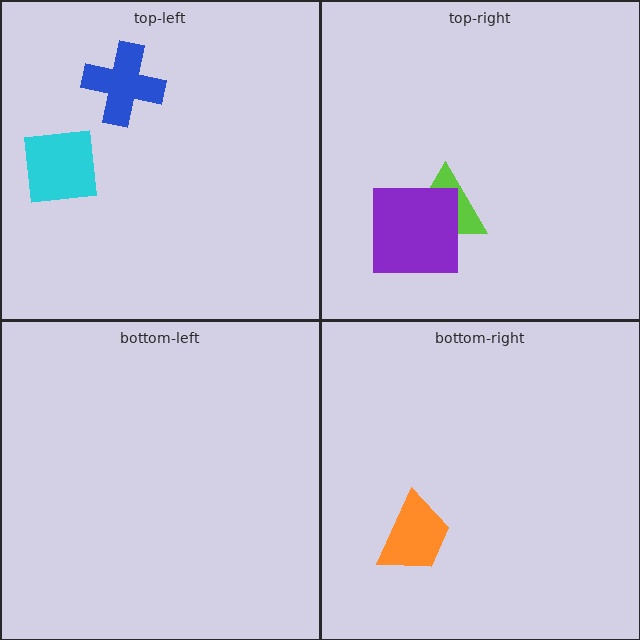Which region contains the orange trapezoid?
The bottom-right region.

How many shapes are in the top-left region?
2.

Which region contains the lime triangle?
The top-right region.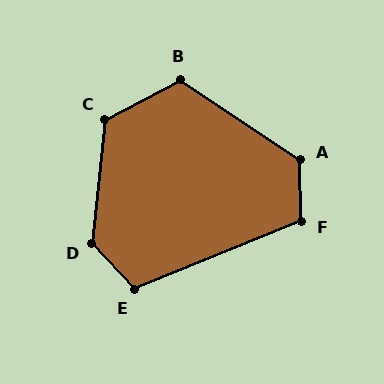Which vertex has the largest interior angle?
D, at approximately 130 degrees.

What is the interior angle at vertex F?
Approximately 111 degrees (obtuse).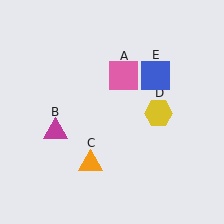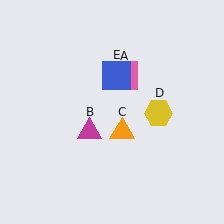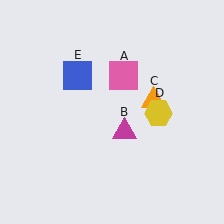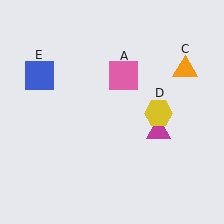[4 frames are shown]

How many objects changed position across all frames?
3 objects changed position: magenta triangle (object B), orange triangle (object C), blue square (object E).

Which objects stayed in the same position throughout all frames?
Pink square (object A) and yellow hexagon (object D) remained stationary.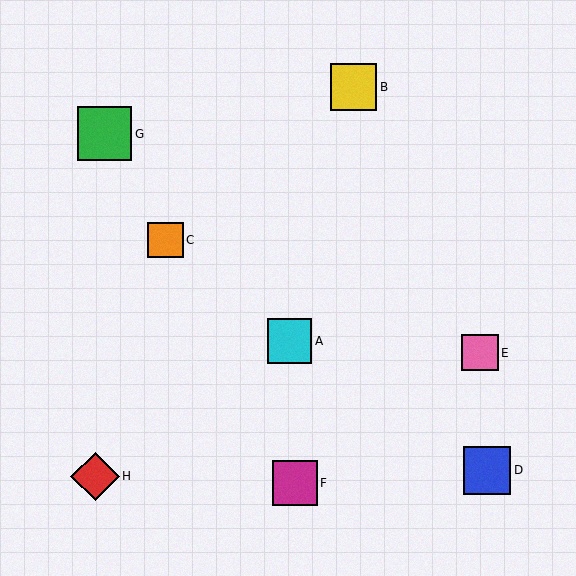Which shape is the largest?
The green square (labeled G) is the largest.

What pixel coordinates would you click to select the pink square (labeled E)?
Click at (480, 353) to select the pink square E.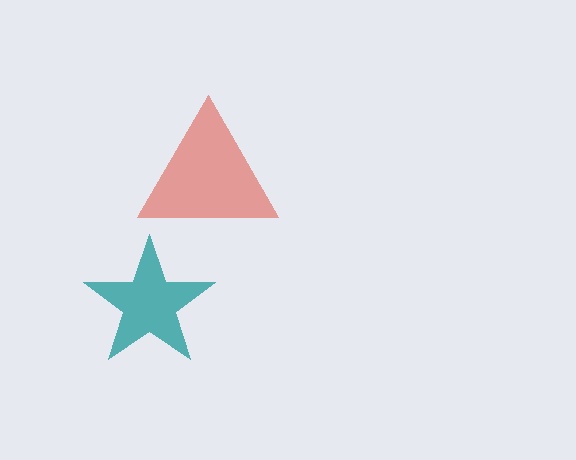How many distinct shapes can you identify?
There are 2 distinct shapes: a teal star, a red triangle.